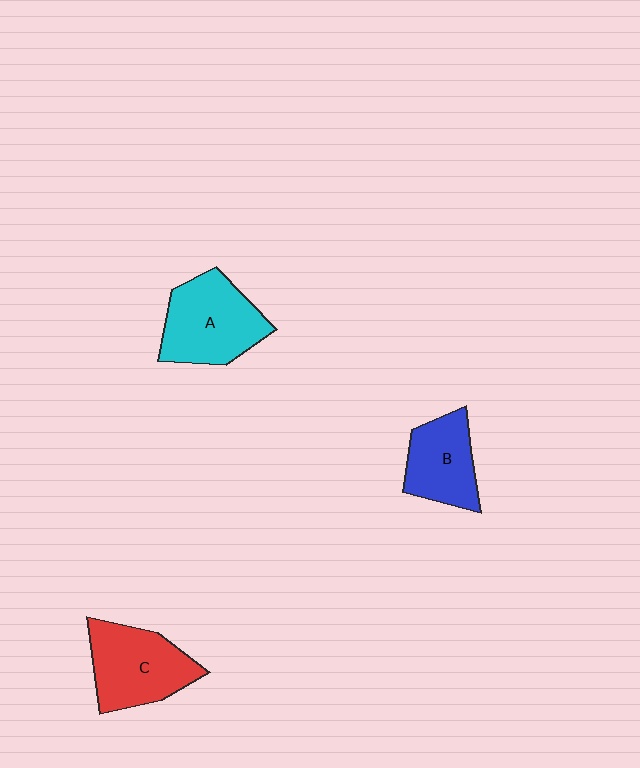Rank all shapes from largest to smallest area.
From largest to smallest: A (cyan), C (red), B (blue).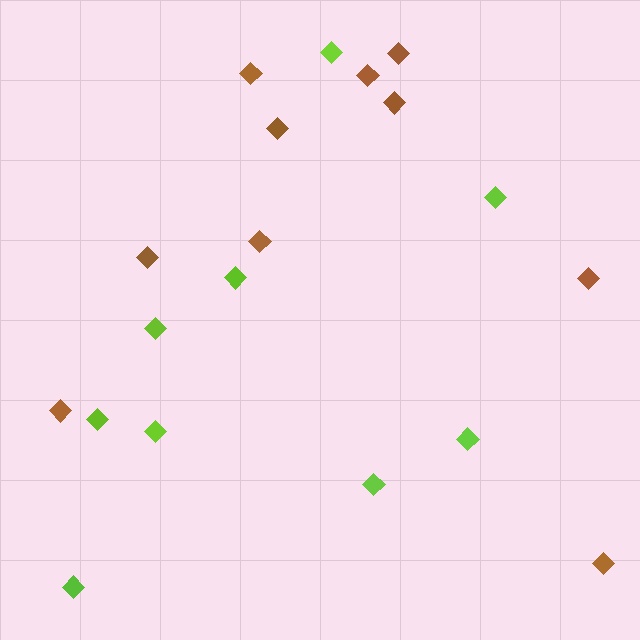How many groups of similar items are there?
There are 2 groups: one group of brown diamonds (10) and one group of lime diamonds (9).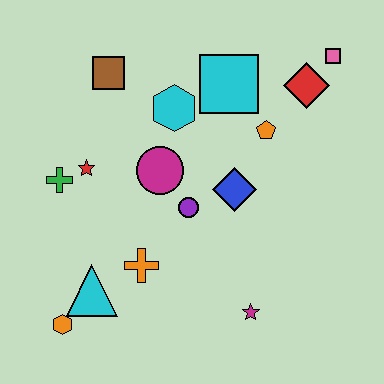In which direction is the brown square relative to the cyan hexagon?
The brown square is to the left of the cyan hexagon.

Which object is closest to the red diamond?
The pink square is closest to the red diamond.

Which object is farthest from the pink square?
The orange hexagon is farthest from the pink square.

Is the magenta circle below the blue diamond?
No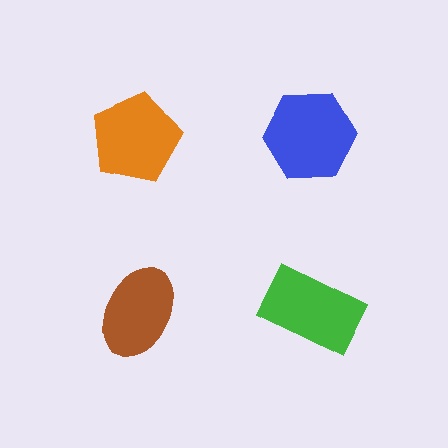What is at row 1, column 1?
An orange pentagon.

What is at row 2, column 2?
A green rectangle.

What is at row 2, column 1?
A brown ellipse.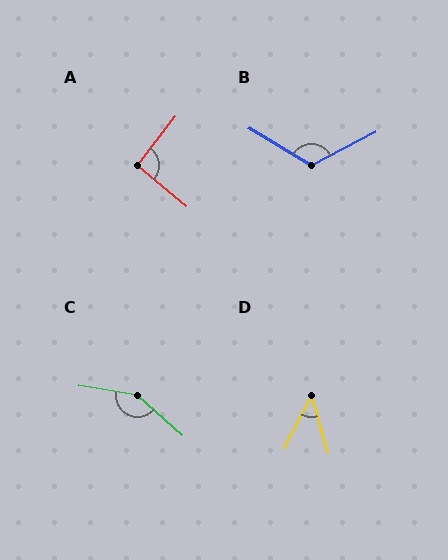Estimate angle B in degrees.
Approximately 122 degrees.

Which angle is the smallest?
D, at approximately 43 degrees.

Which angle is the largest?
C, at approximately 148 degrees.